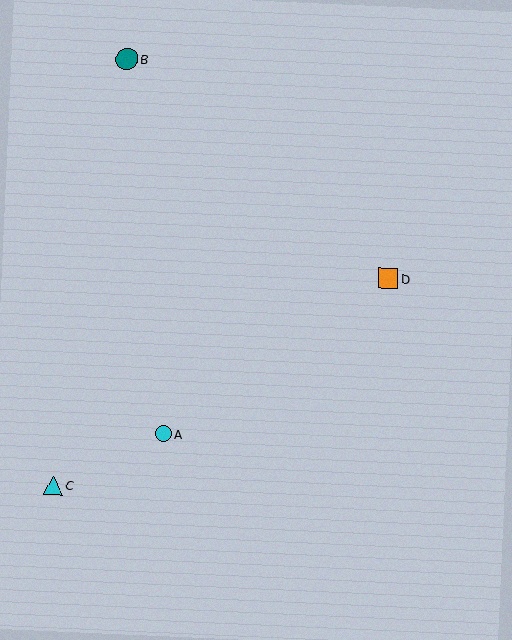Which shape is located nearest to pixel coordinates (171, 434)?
The cyan circle (labeled A) at (163, 434) is nearest to that location.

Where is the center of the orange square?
The center of the orange square is at (388, 278).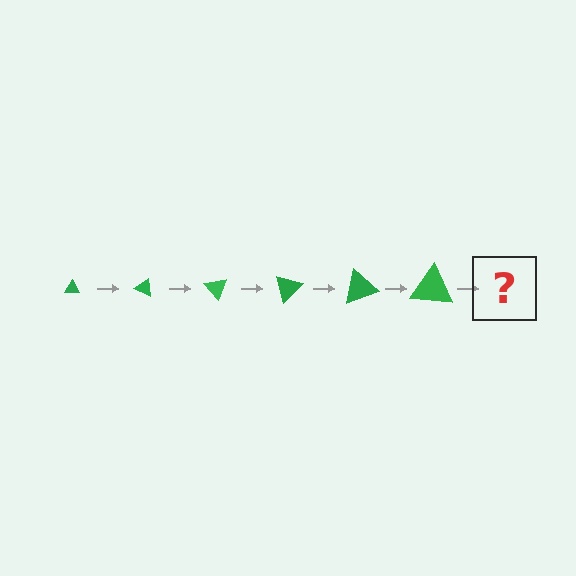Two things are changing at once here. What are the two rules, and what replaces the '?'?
The two rules are that the triangle grows larger each step and it rotates 25 degrees each step. The '?' should be a triangle, larger than the previous one and rotated 150 degrees from the start.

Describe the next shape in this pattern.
It should be a triangle, larger than the previous one and rotated 150 degrees from the start.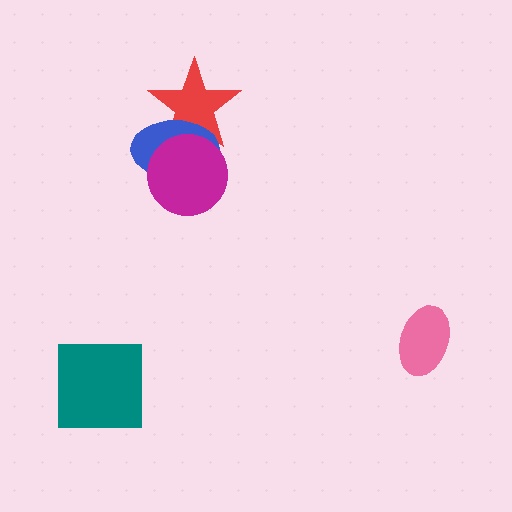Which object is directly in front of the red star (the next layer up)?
The blue ellipse is directly in front of the red star.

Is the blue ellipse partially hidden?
Yes, it is partially covered by another shape.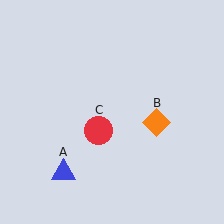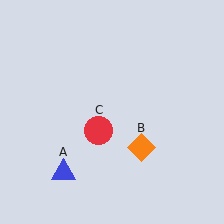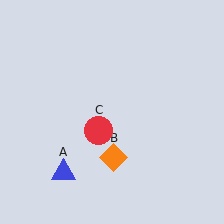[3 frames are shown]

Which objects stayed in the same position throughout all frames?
Blue triangle (object A) and red circle (object C) remained stationary.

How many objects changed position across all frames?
1 object changed position: orange diamond (object B).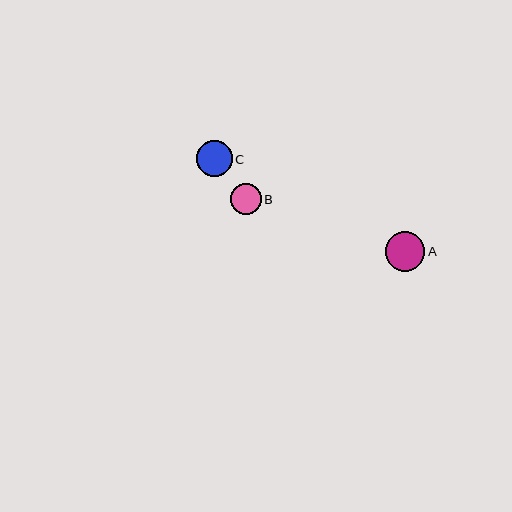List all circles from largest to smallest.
From largest to smallest: A, C, B.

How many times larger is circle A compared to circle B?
Circle A is approximately 1.3 times the size of circle B.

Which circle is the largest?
Circle A is the largest with a size of approximately 39 pixels.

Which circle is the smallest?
Circle B is the smallest with a size of approximately 31 pixels.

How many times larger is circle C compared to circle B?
Circle C is approximately 1.2 times the size of circle B.